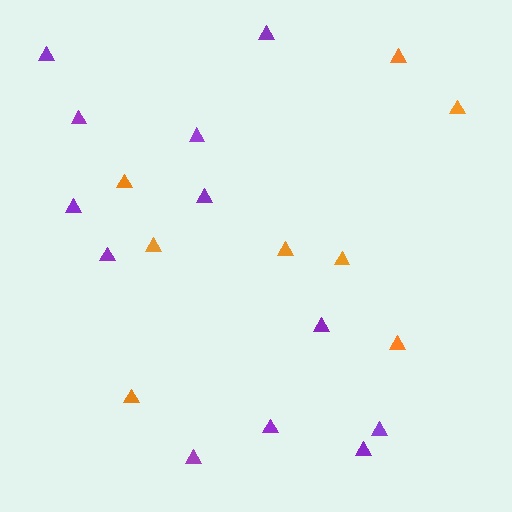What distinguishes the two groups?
There are 2 groups: one group of purple triangles (12) and one group of orange triangles (8).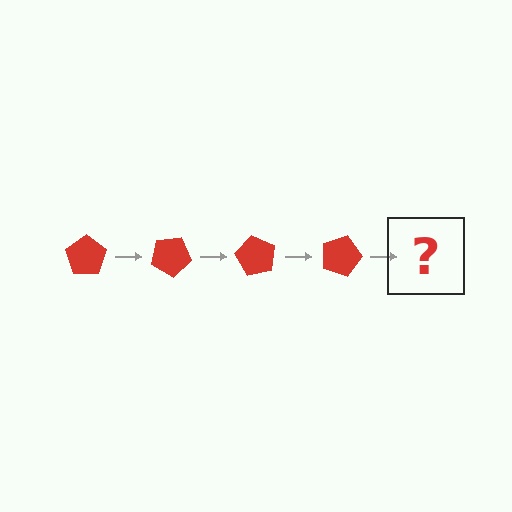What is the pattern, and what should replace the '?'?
The pattern is that the pentagon rotates 30 degrees each step. The '?' should be a red pentagon rotated 120 degrees.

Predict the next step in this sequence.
The next step is a red pentagon rotated 120 degrees.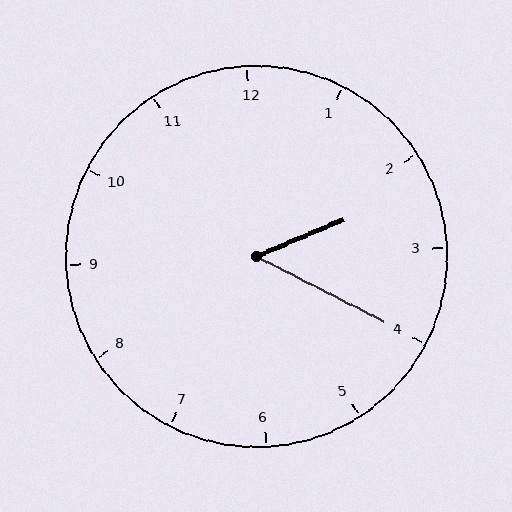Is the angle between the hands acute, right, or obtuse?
It is acute.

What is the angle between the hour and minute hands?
Approximately 50 degrees.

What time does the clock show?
2:20.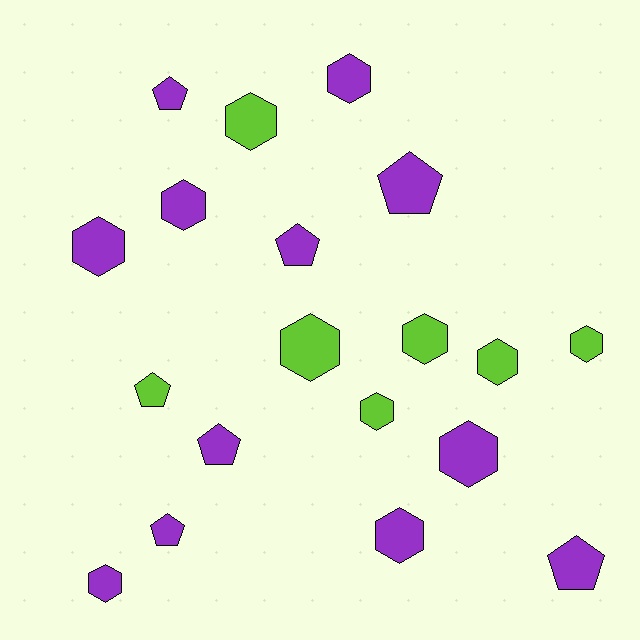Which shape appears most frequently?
Hexagon, with 12 objects.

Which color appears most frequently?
Purple, with 12 objects.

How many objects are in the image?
There are 19 objects.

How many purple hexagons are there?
There are 6 purple hexagons.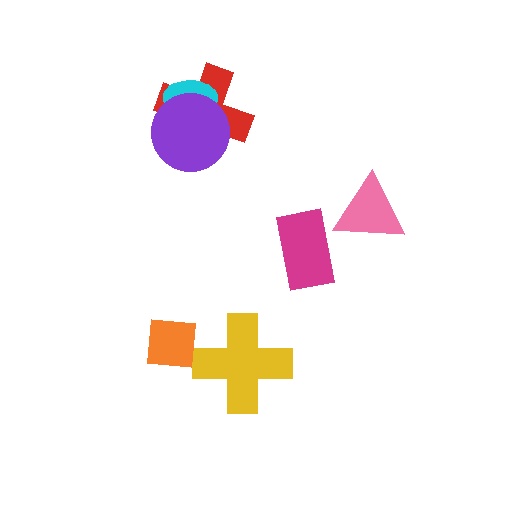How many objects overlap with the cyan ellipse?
2 objects overlap with the cyan ellipse.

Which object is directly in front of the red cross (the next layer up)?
The cyan ellipse is directly in front of the red cross.